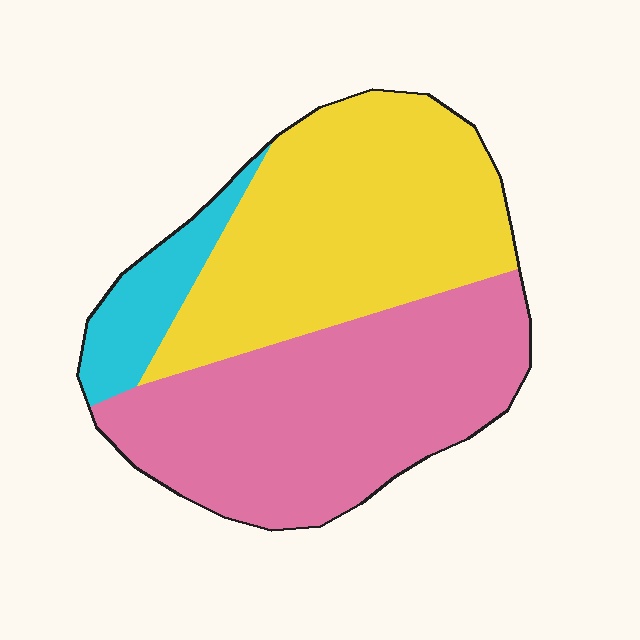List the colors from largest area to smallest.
From largest to smallest: pink, yellow, cyan.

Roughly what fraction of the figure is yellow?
Yellow takes up between a quarter and a half of the figure.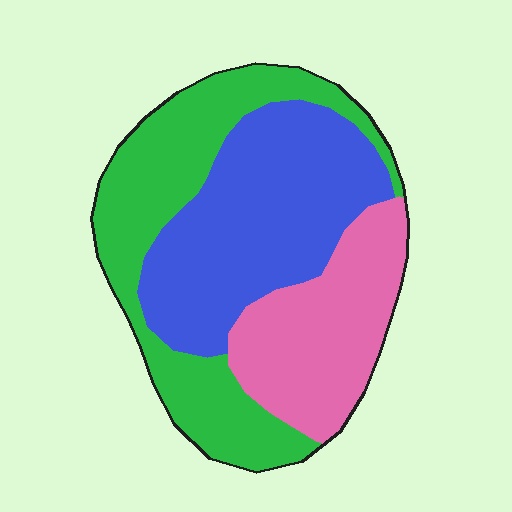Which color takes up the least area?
Pink, at roughly 25%.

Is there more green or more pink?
Green.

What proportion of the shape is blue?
Blue covers about 40% of the shape.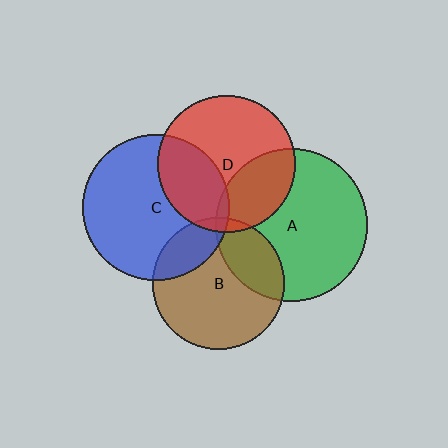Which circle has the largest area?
Circle A (green).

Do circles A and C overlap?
Yes.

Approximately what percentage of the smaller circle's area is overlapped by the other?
Approximately 5%.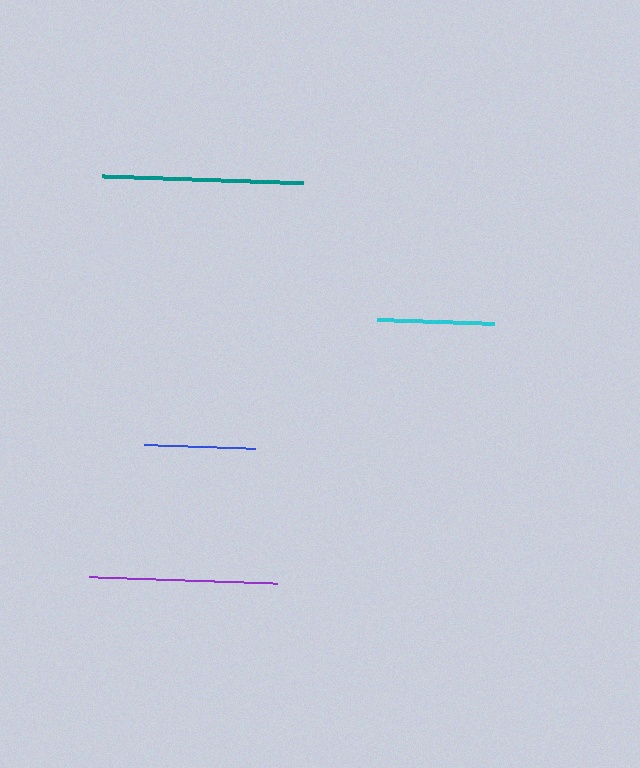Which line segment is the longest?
The teal line is the longest at approximately 201 pixels.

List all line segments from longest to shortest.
From longest to shortest: teal, purple, cyan, blue.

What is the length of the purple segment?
The purple segment is approximately 188 pixels long.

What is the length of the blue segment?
The blue segment is approximately 111 pixels long.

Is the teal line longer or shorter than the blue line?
The teal line is longer than the blue line.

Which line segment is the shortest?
The blue line is the shortest at approximately 111 pixels.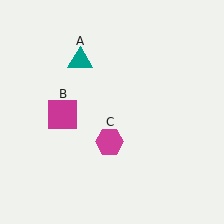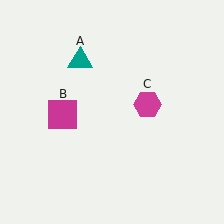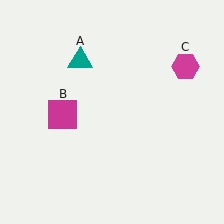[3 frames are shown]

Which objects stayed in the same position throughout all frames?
Teal triangle (object A) and magenta square (object B) remained stationary.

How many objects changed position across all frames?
1 object changed position: magenta hexagon (object C).